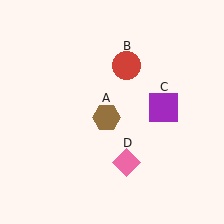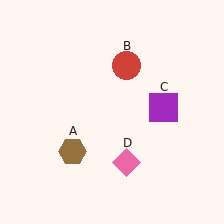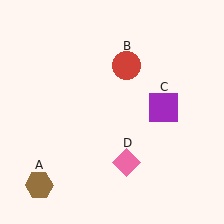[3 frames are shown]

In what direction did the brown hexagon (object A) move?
The brown hexagon (object A) moved down and to the left.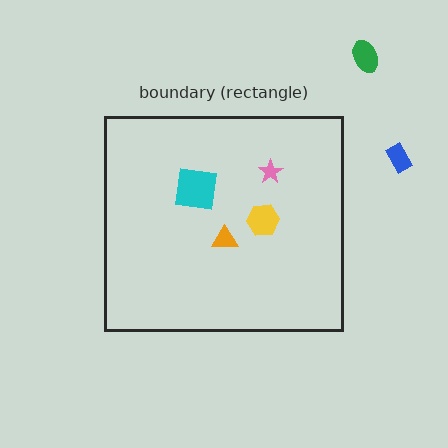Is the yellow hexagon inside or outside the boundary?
Inside.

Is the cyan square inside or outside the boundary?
Inside.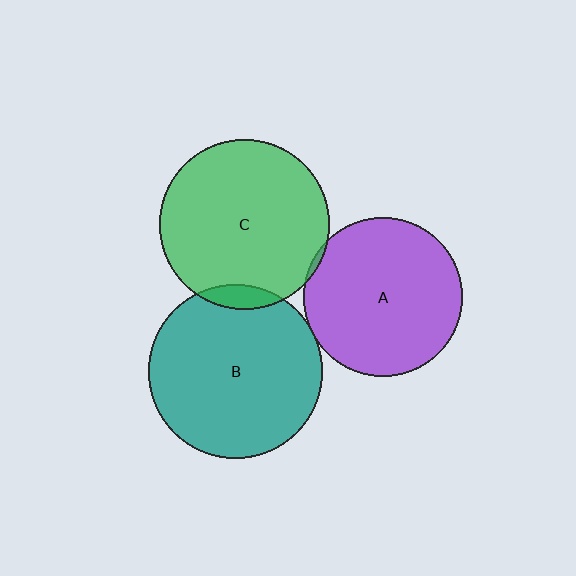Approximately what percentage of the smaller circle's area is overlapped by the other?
Approximately 5%.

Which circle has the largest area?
Circle B (teal).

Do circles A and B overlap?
Yes.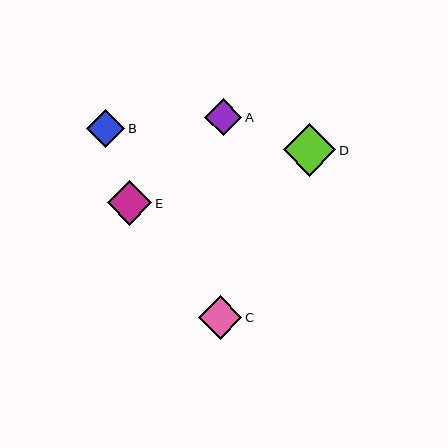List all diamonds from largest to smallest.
From largest to smallest: D, E, C, B, A.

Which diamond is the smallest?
Diamond A is the smallest with a size of approximately 37 pixels.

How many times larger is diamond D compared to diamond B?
Diamond D is approximately 1.4 times the size of diamond B.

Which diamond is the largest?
Diamond D is the largest with a size of approximately 53 pixels.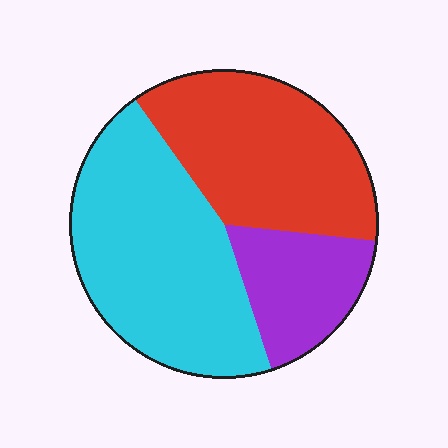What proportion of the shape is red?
Red takes up between a quarter and a half of the shape.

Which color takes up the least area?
Purple, at roughly 20%.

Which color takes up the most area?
Cyan, at roughly 45%.